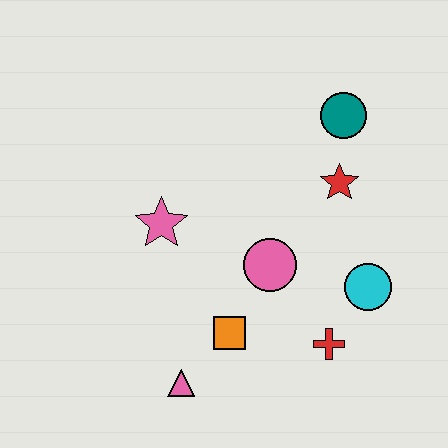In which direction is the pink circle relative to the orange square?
The pink circle is above the orange square.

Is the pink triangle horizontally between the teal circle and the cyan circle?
No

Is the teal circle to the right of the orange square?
Yes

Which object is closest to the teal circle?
The red star is closest to the teal circle.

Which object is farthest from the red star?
The pink triangle is farthest from the red star.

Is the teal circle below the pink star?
No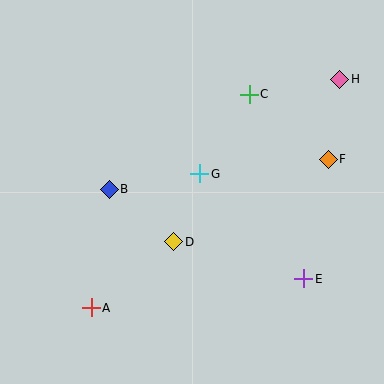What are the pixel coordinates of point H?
Point H is at (340, 79).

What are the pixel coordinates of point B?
Point B is at (109, 189).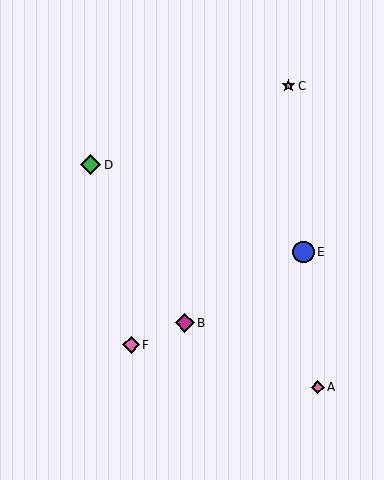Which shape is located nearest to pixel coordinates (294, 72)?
The pink star (labeled C) at (288, 86) is nearest to that location.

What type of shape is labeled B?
Shape B is a magenta diamond.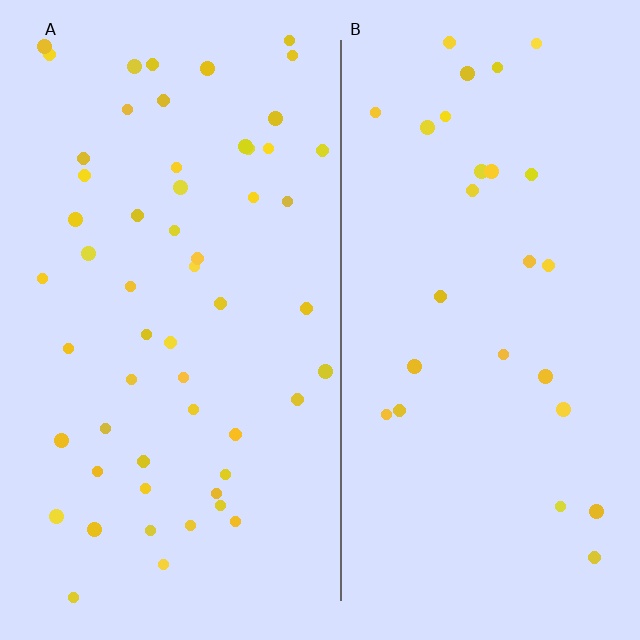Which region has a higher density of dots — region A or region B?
A (the left).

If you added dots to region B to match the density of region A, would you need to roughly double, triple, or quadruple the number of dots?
Approximately double.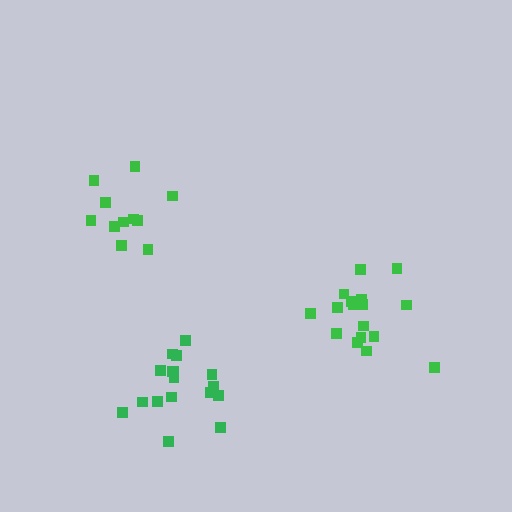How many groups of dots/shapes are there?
There are 3 groups.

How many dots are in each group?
Group 1: 11 dots, Group 2: 17 dots, Group 3: 17 dots (45 total).